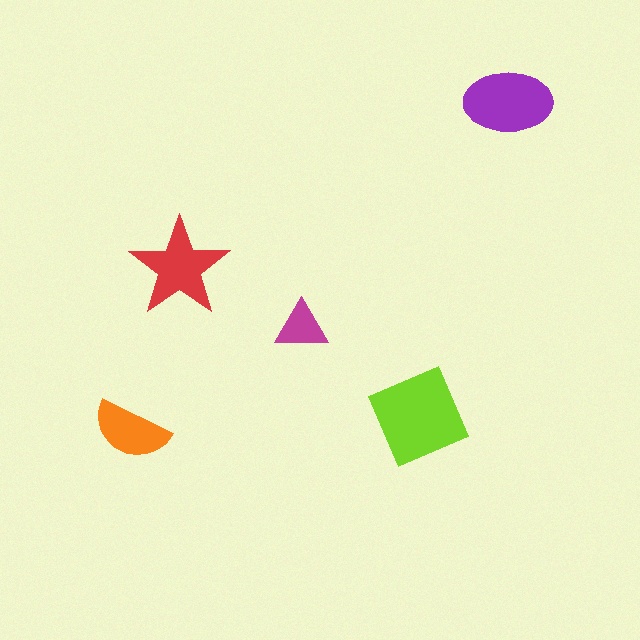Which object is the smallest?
The magenta triangle.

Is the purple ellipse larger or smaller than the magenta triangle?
Larger.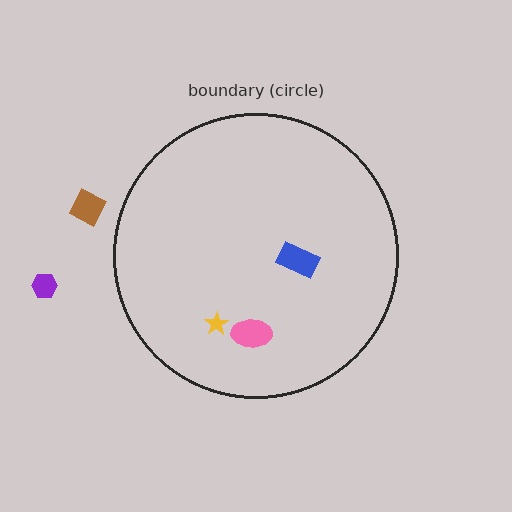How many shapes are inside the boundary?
3 inside, 2 outside.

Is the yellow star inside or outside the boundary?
Inside.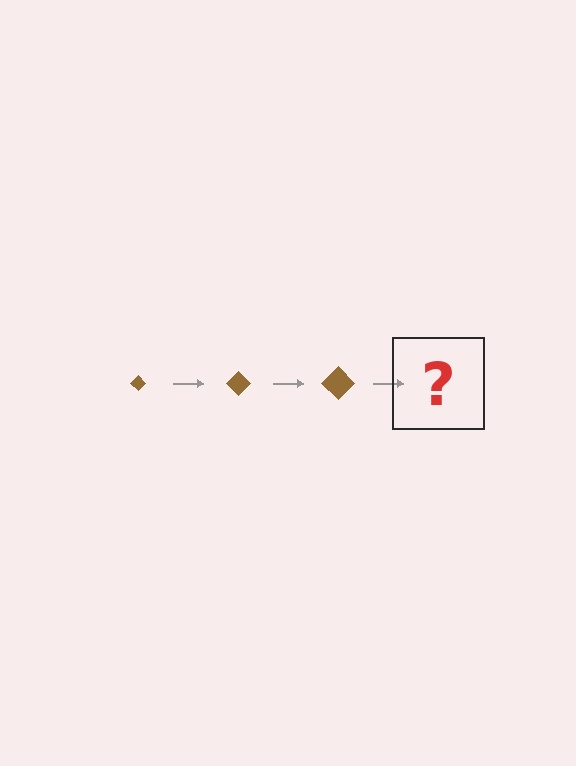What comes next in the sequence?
The next element should be a brown diamond, larger than the previous one.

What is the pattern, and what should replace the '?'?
The pattern is that the diamond gets progressively larger each step. The '?' should be a brown diamond, larger than the previous one.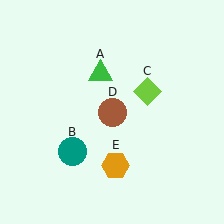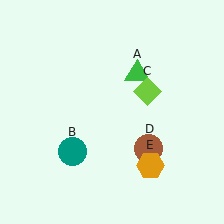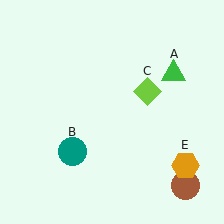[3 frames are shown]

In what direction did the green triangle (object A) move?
The green triangle (object A) moved right.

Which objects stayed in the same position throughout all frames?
Teal circle (object B) and lime diamond (object C) remained stationary.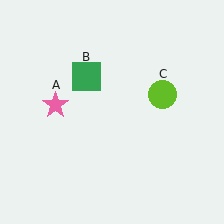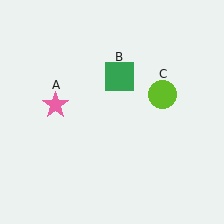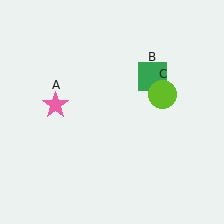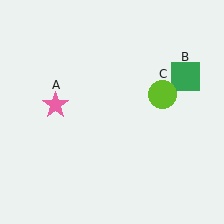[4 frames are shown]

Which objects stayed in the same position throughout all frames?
Pink star (object A) and lime circle (object C) remained stationary.